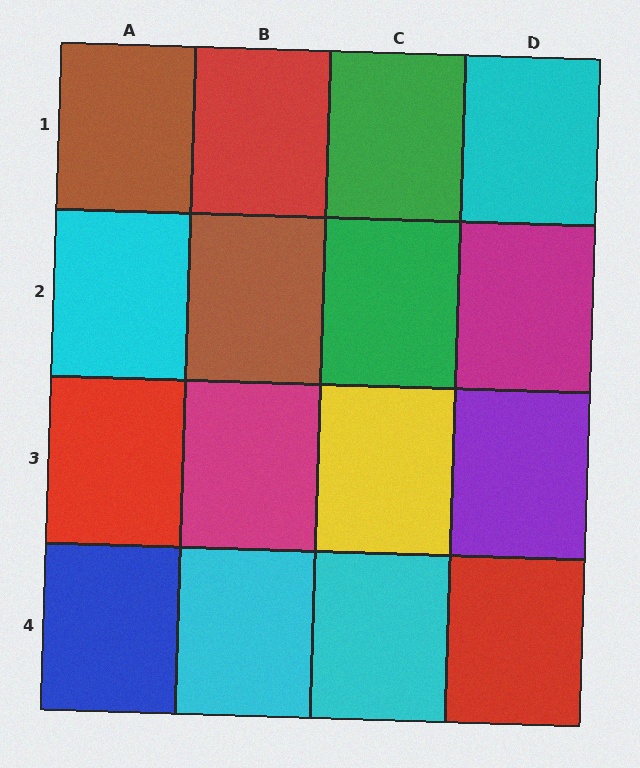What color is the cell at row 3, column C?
Yellow.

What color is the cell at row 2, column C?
Green.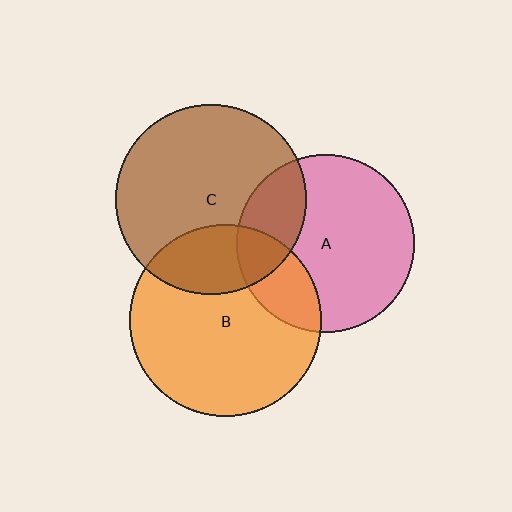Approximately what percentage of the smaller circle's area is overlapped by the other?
Approximately 20%.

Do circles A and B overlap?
Yes.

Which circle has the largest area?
Circle B (orange).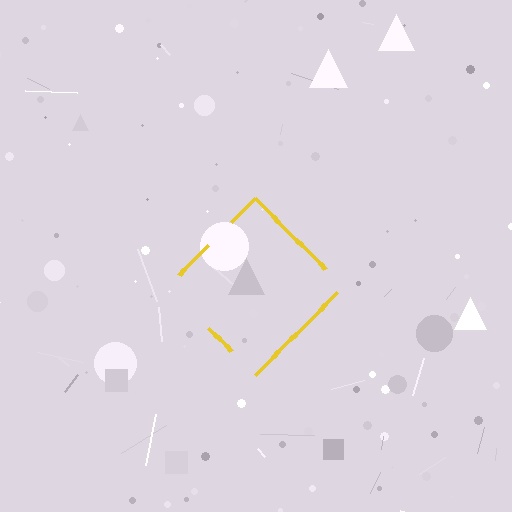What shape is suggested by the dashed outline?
The dashed outline suggests a diamond.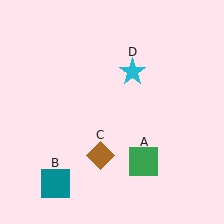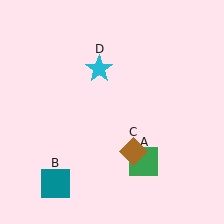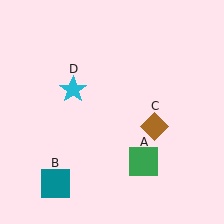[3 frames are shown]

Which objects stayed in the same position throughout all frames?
Green square (object A) and teal square (object B) remained stationary.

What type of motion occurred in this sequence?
The brown diamond (object C), cyan star (object D) rotated counterclockwise around the center of the scene.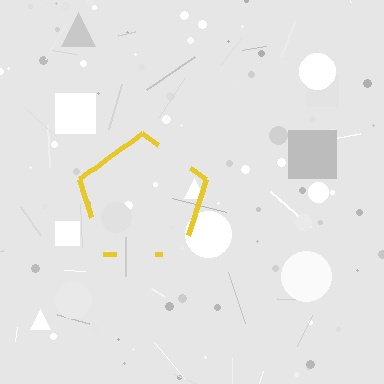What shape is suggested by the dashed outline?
The dashed outline suggests a pentagon.